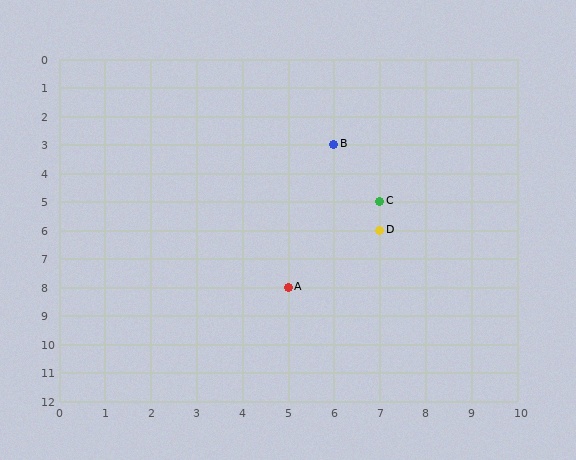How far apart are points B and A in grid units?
Points B and A are 1 column and 5 rows apart (about 5.1 grid units diagonally).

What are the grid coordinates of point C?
Point C is at grid coordinates (7, 5).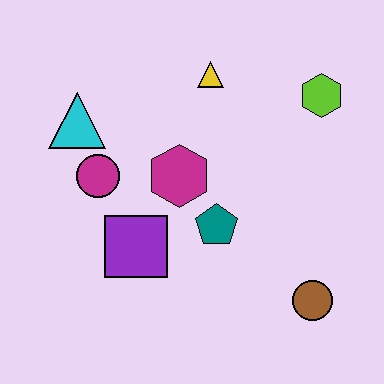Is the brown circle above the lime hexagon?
No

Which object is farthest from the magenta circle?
The brown circle is farthest from the magenta circle.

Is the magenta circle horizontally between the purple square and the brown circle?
No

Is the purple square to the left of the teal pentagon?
Yes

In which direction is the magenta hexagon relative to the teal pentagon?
The magenta hexagon is above the teal pentagon.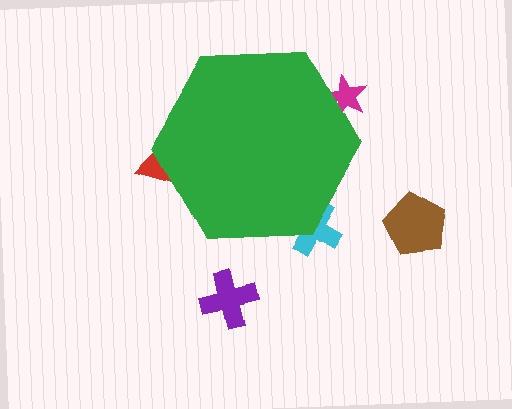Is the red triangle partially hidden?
Yes, the red triangle is partially hidden behind the green hexagon.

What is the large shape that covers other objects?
A green hexagon.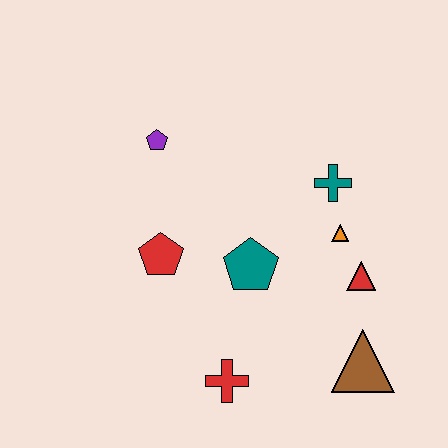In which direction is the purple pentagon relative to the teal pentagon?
The purple pentagon is above the teal pentagon.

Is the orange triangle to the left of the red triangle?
Yes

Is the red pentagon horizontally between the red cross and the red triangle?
No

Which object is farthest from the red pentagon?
The brown triangle is farthest from the red pentagon.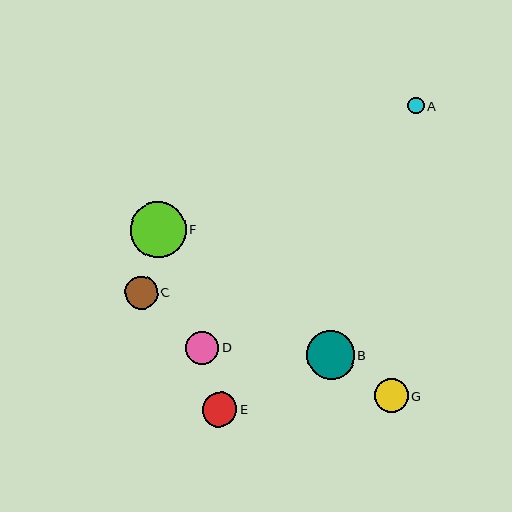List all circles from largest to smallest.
From largest to smallest: F, B, E, D, G, C, A.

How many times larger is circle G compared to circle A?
Circle G is approximately 2.0 times the size of circle A.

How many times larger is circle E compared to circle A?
Circle E is approximately 2.1 times the size of circle A.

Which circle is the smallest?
Circle A is the smallest with a size of approximately 16 pixels.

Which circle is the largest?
Circle F is the largest with a size of approximately 56 pixels.